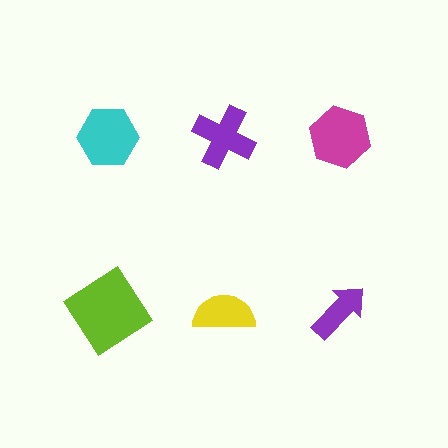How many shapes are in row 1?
3 shapes.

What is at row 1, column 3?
A magenta hexagon.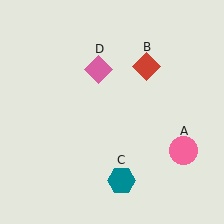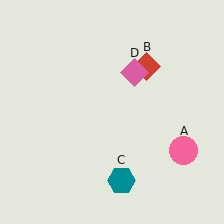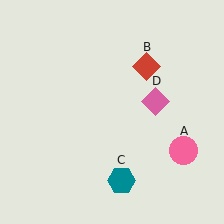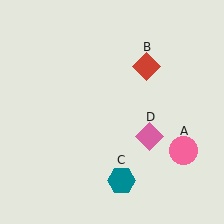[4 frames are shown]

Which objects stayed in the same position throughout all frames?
Pink circle (object A) and red diamond (object B) and teal hexagon (object C) remained stationary.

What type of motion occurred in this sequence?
The pink diamond (object D) rotated clockwise around the center of the scene.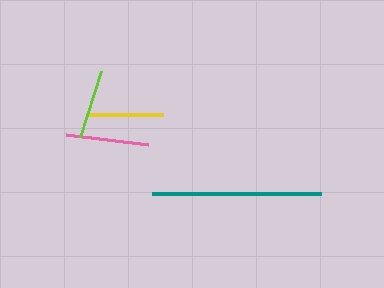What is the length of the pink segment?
The pink segment is approximately 82 pixels long.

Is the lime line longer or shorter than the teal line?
The teal line is longer than the lime line.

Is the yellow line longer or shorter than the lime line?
The yellow line is longer than the lime line.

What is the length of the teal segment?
The teal segment is approximately 169 pixels long.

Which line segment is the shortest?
The lime line is the shortest at approximately 70 pixels.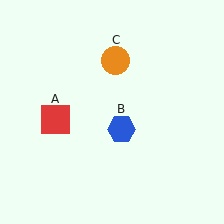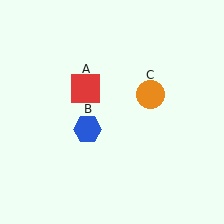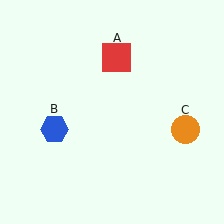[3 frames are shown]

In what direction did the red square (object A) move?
The red square (object A) moved up and to the right.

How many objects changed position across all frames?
3 objects changed position: red square (object A), blue hexagon (object B), orange circle (object C).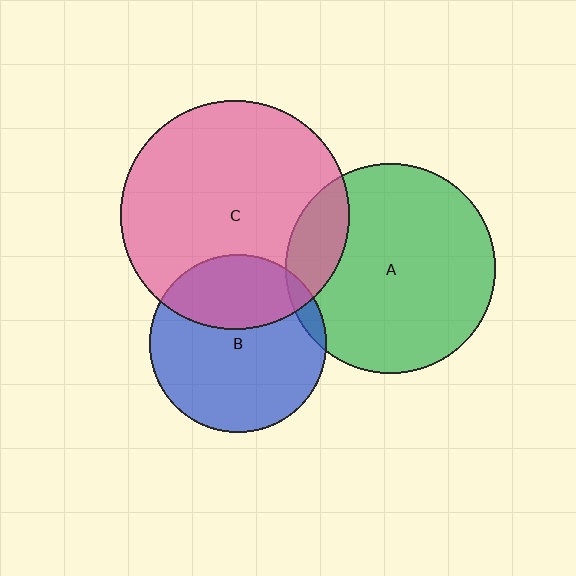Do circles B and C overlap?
Yes.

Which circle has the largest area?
Circle C (pink).